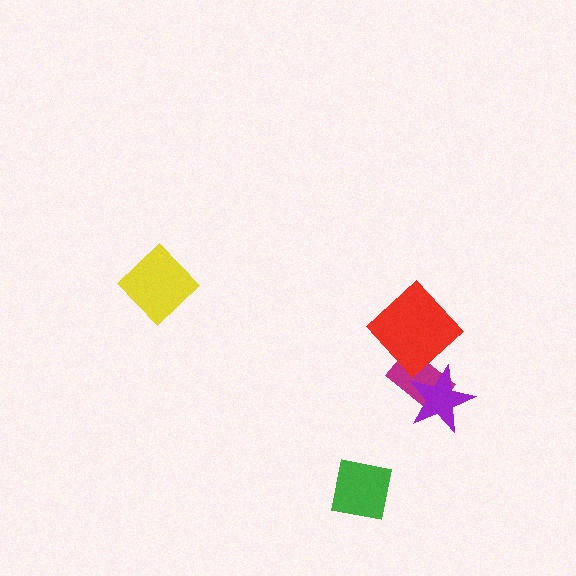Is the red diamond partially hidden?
Yes, it is partially covered by another shape.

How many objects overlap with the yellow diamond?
0 objects overlap with the yellow diamond.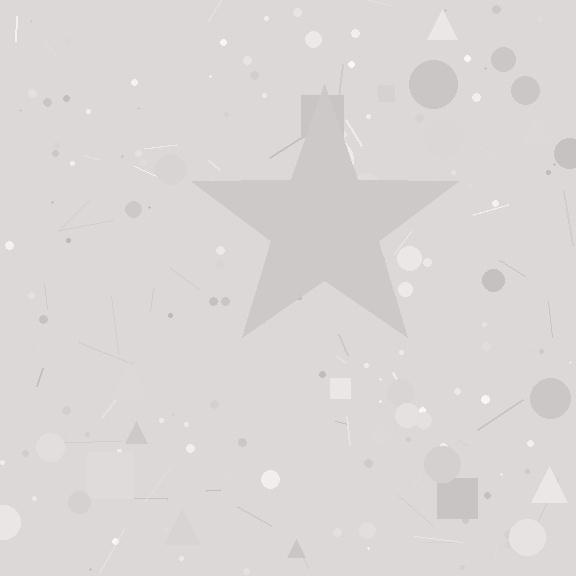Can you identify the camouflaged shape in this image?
The camouflaged shape is a star.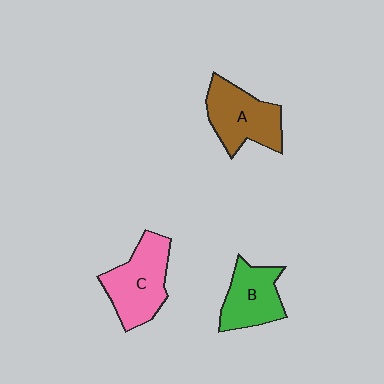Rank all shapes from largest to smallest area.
From largest to smallest: C (pink), A (brown), B (green).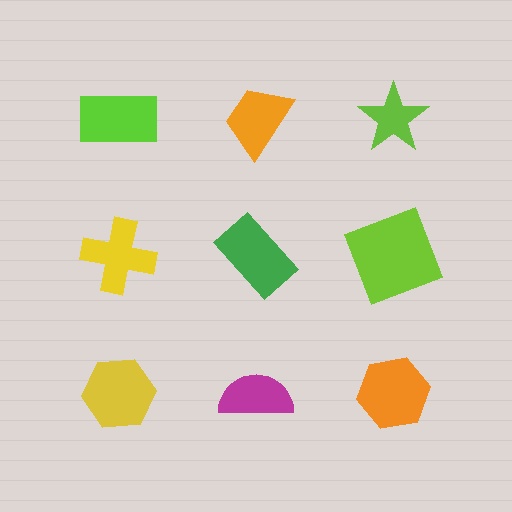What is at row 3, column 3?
An orange hexagon.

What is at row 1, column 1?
A lime rectangle.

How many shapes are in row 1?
3 shapes.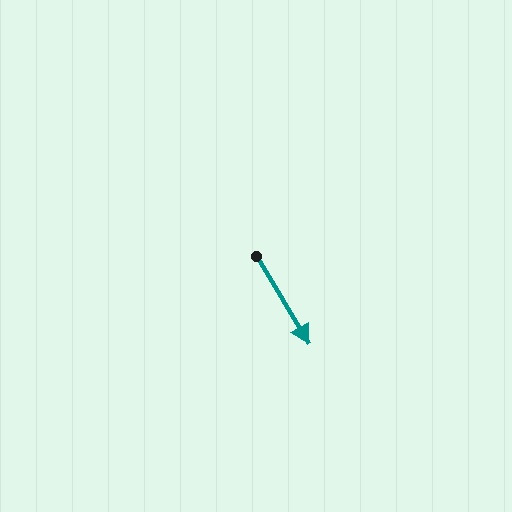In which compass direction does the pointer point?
Southeast.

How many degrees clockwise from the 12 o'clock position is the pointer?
Approximately 149 degrees.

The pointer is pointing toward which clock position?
Roughly 5 o'clock.